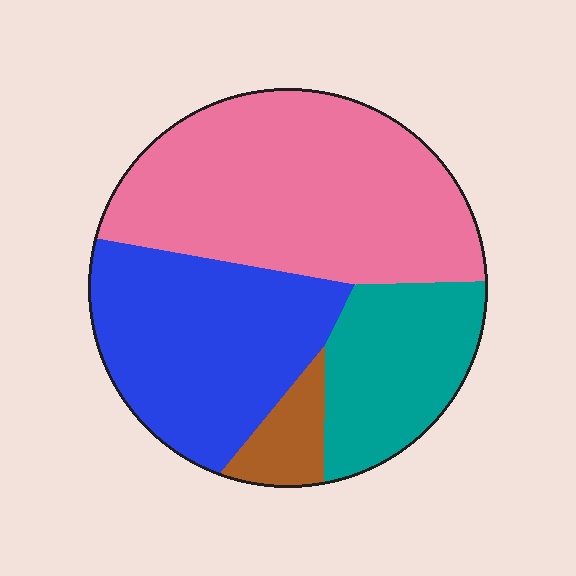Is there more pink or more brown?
Pink.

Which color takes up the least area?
Brown, at roughly 5%.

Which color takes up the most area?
Pink, at roughly 45%.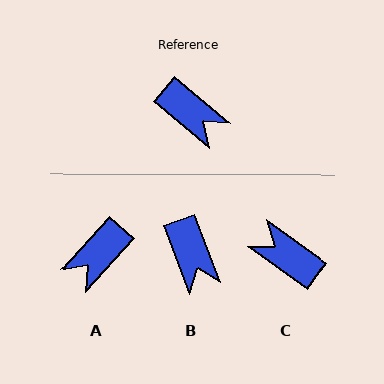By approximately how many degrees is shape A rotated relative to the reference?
Approximately 92 degrees clockwise.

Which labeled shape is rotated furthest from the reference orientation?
C, about 175 degrees away.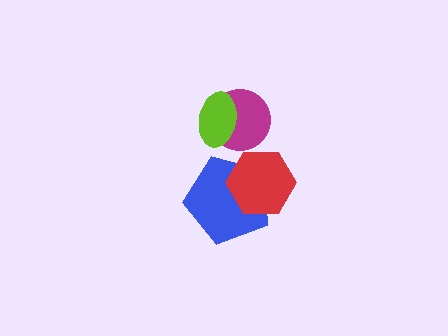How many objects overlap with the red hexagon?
1 object overlaps with the red hexagon.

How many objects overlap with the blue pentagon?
1 object overlaps with the blue pentagon.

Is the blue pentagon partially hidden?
Yes, it is partially covered by another shape.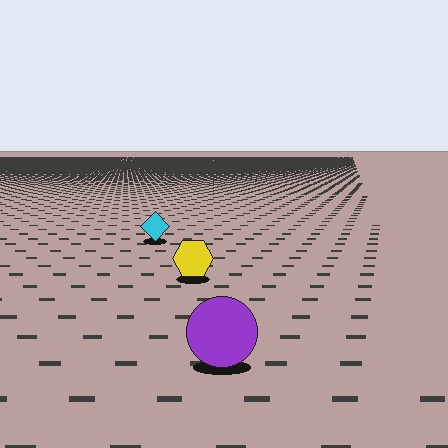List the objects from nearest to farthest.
From nearest to farthest: the purple circle, the yellow hexagon, the cyan diamond.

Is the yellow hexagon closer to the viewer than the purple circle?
No. The purple circle is closer — you can tell from the texture gradient: the ground texture is coarser near it.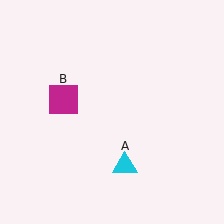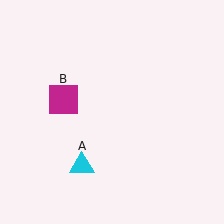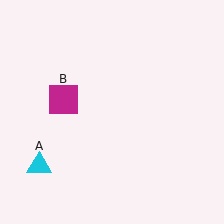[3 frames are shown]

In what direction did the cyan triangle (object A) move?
The cyan triangle (object A) moved left.